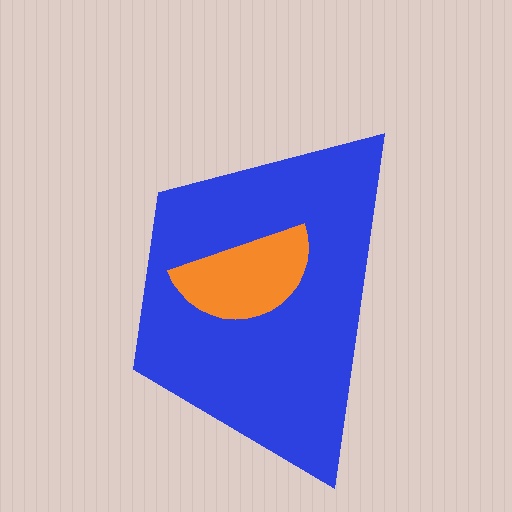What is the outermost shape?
The blue trapezoid.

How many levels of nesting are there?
2.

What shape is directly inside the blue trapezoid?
The orange semicircle.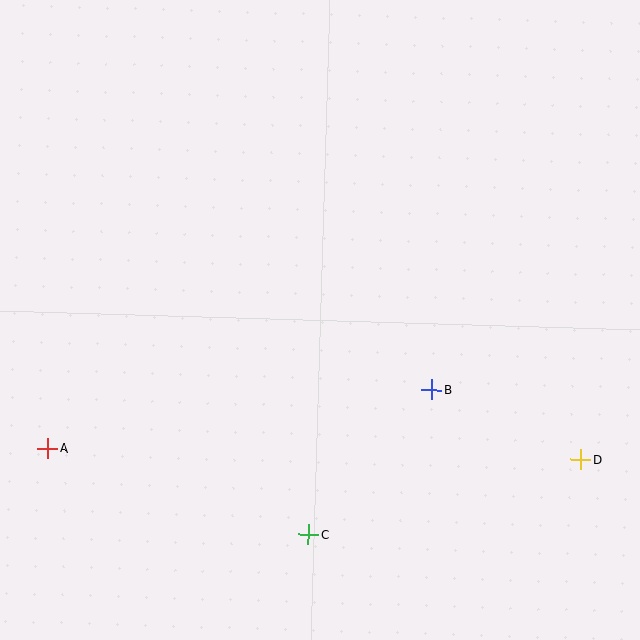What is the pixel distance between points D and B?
The distance between D and B is 165 pixels.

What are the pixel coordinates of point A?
Point A is at (48, 448).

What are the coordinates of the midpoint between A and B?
The midpoint between A and B is at (240, 419).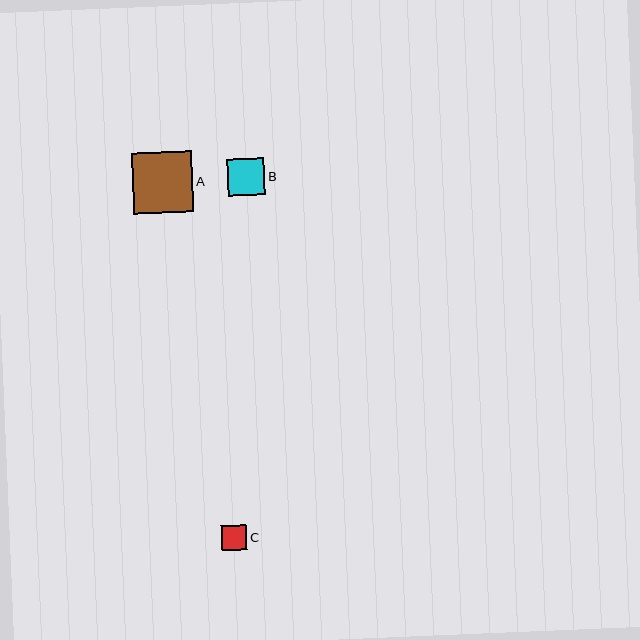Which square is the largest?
Square A is the largest with a size of approximately 61 pixels.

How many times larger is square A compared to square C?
Square A is approximately 2.4 times the size of square C.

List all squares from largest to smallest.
From largest to smallest: A, B, C.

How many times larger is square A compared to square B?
Square A is approximately 1.6 times the size of square B.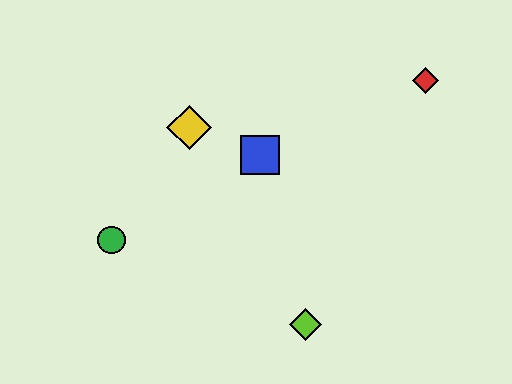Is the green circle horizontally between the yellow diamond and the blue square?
No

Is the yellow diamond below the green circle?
No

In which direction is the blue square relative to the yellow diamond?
The blue square is to the right of the yellow diamond.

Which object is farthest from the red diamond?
The green circle is farthest from the red diamond.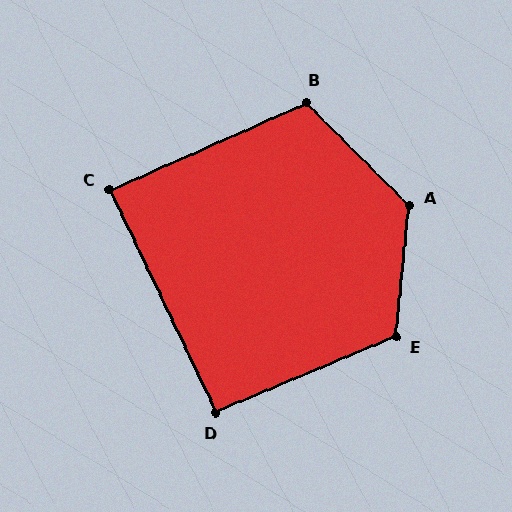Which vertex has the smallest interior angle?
C, at approximately 88 degrees.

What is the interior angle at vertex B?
Approximately 111 degrees (obtuse).